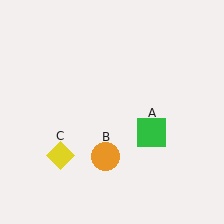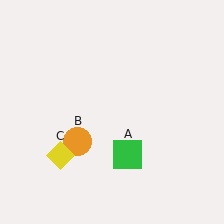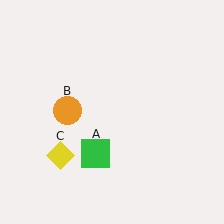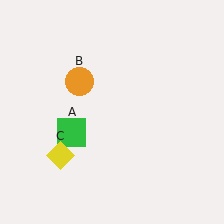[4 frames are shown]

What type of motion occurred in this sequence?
The green square (object A), orange circle (object B) rotated clockwise around the center of the scene.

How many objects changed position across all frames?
2 objects changed position: green square (object A), orange circle (object B).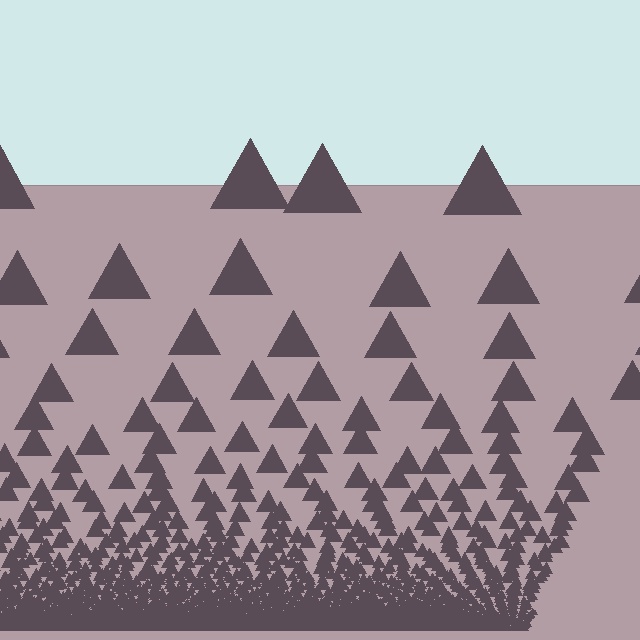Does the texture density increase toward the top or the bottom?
Density increases toward the bottom.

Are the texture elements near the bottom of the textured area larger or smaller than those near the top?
Smaller. The gradient is inverted — elements near the bottom are smaller and denser.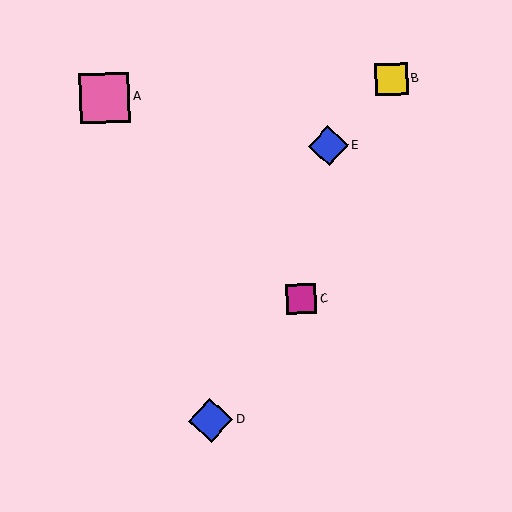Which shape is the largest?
The pink square (labeled A) is the largest.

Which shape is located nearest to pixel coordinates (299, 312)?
The magenta square (labeled C) at (302, 299) is nearest to that location.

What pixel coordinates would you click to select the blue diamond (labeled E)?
Click at (328, 146) to select the blue diamond E.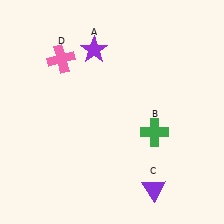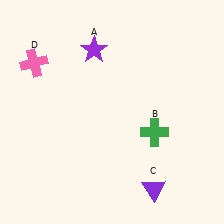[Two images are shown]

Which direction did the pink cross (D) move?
The pink cross (D) moved left.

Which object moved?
The pink cross (D) moved left.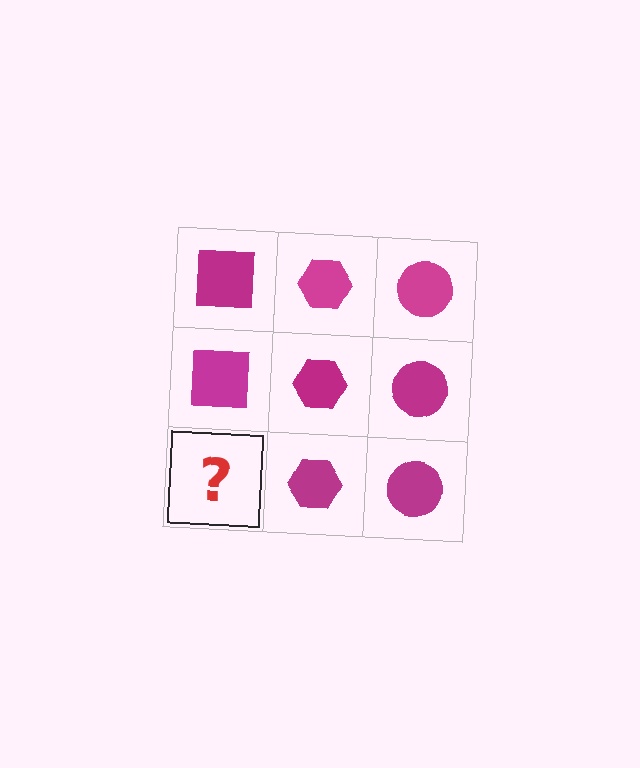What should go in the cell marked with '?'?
The missing cell should contain a magenta square.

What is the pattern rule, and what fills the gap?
The rule is that each column has a consistent shape. The gap should be filled with a magenta square.